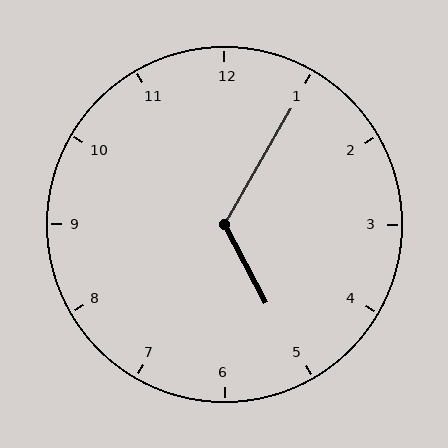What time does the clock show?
5:05.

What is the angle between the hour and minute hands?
Approximately 122 degrees.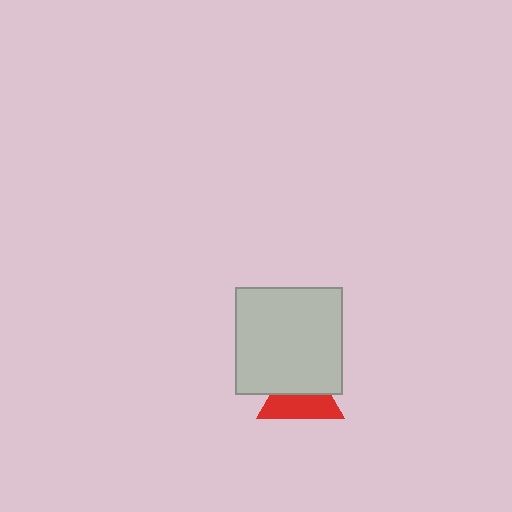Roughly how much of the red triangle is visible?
About half of it is visible (roughly 52%).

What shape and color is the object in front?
The object in front is a light gray square.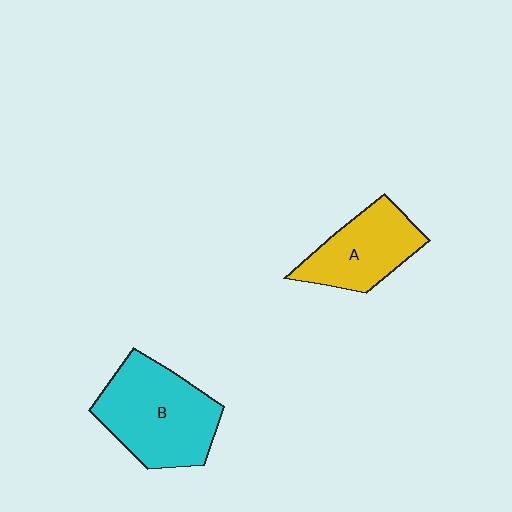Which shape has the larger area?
Shape B (cyan).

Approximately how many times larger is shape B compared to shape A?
Approximately 1.4 times.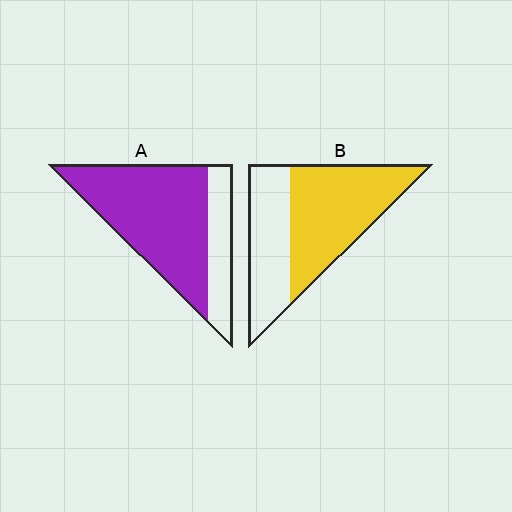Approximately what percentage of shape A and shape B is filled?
A is approximately 75% and B is approximately 60%.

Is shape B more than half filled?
Yes.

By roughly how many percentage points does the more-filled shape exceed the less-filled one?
By roughly 15 percentage points (A over B).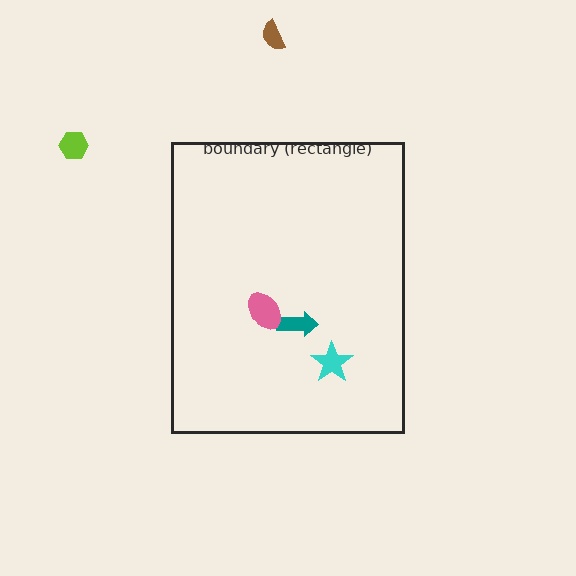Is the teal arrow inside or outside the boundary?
Inside.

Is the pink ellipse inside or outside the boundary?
Inside.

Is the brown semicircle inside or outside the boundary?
Outside.